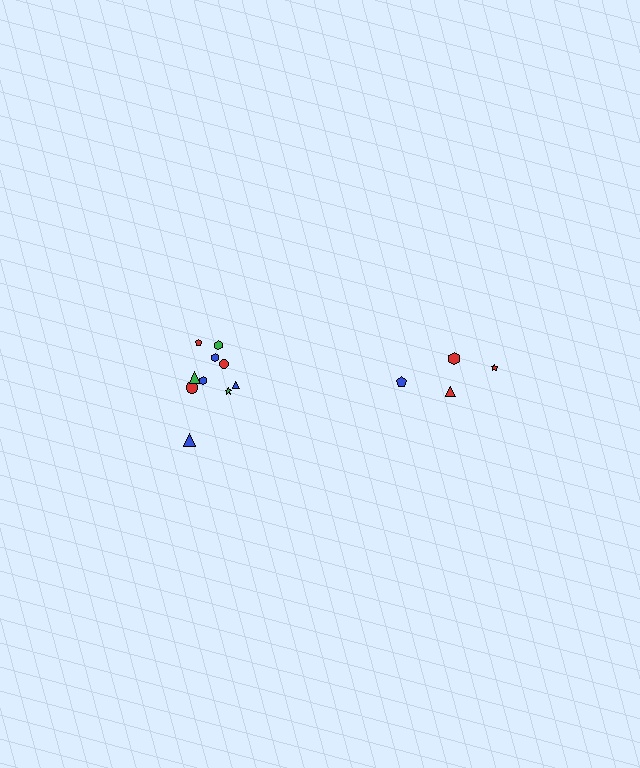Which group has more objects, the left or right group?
The left group.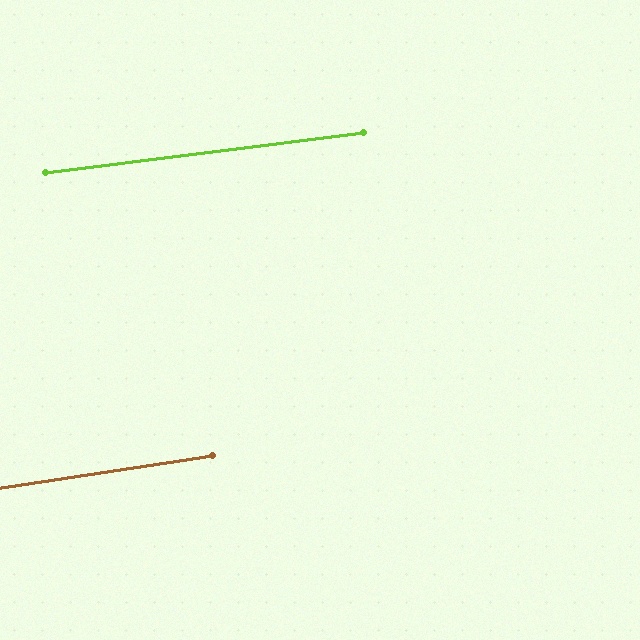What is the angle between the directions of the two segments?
Approximately 1 degree.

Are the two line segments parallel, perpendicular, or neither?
Parallel — their directions differ by only 1.3°.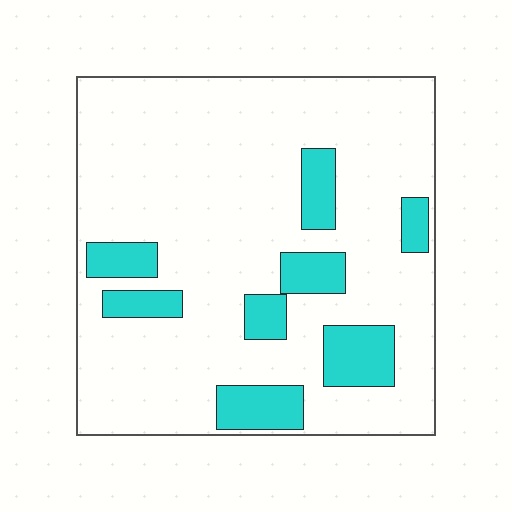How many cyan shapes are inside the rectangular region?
8.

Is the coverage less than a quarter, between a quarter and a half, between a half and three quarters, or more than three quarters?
Less than a quarter.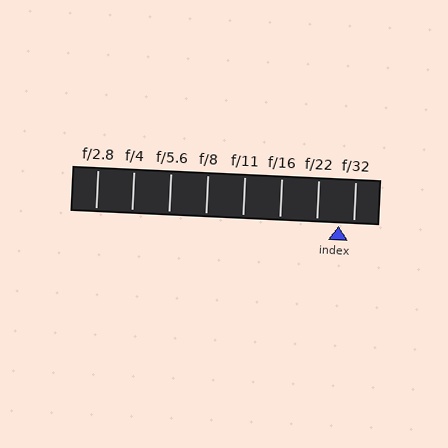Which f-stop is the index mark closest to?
The index mark is closest to f/32.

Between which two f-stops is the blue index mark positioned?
The index mark is between f/22 and f/32.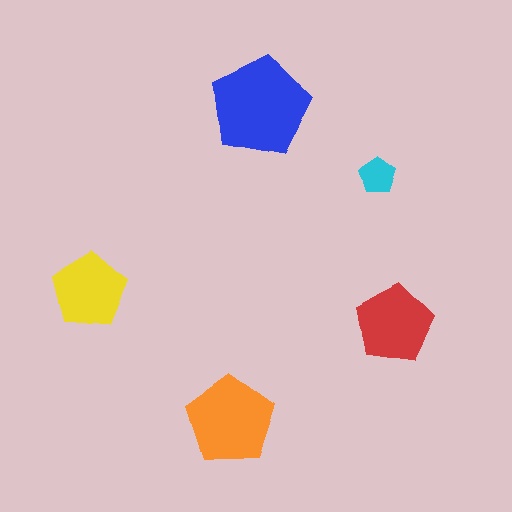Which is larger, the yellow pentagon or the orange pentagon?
The orange one.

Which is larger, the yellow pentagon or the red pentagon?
The red one.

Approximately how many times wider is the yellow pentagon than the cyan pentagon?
About 2 times wider.